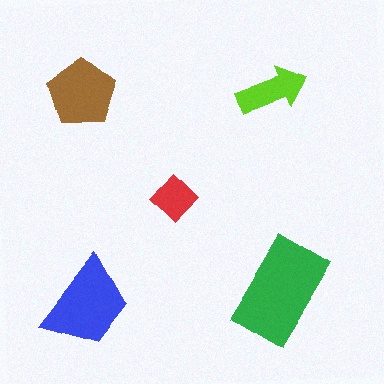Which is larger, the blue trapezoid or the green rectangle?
The green rectangle.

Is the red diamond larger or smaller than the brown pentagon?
Smaller.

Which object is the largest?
The green rectangle.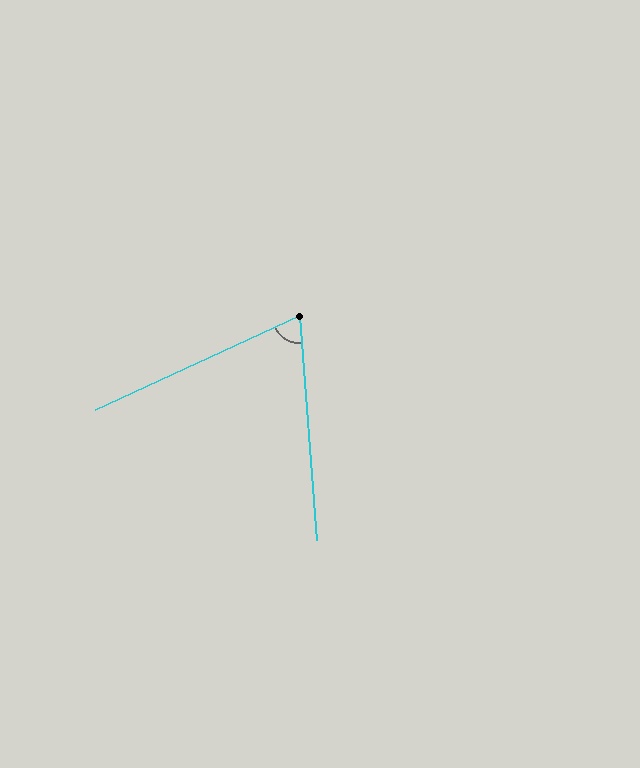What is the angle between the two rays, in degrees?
Approximately 70 degrees.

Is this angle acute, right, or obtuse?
It is acute.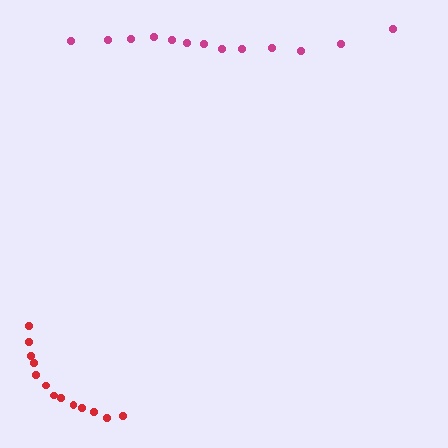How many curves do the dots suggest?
There are 2 distinct paths.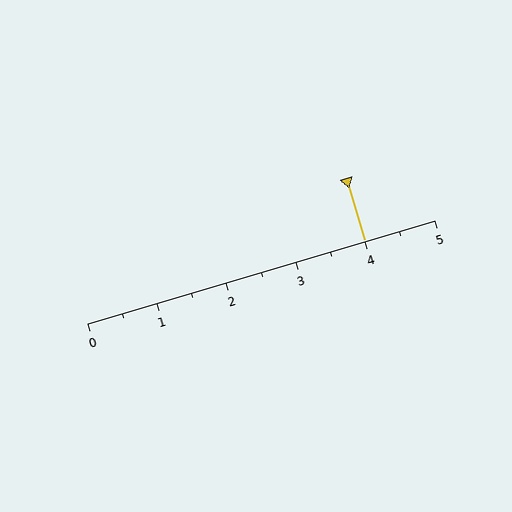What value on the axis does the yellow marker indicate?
The marker indicates approximately 4.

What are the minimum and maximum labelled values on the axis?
The axis runs from 0 to 5.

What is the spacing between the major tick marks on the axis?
The major ticks are spaced 1 apart.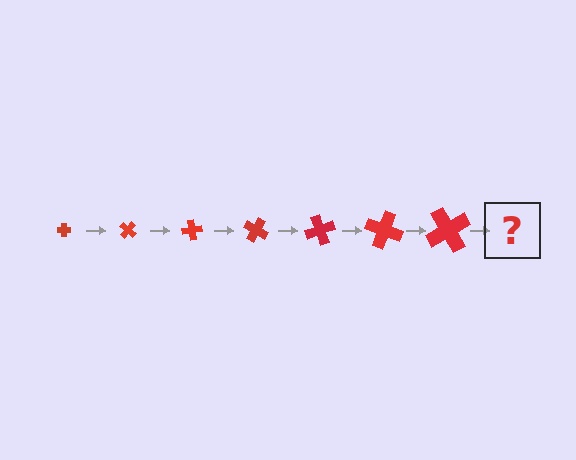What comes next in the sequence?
The next element should be a cross, larger than the previous one and rotated 280 degrees from the start.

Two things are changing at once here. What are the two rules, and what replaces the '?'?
The two rules are that the cross grows larger each step and it rotates 40 degrees each step. The '?' should be a cross, larger than the previous one and rotated 280 degrees from the start.